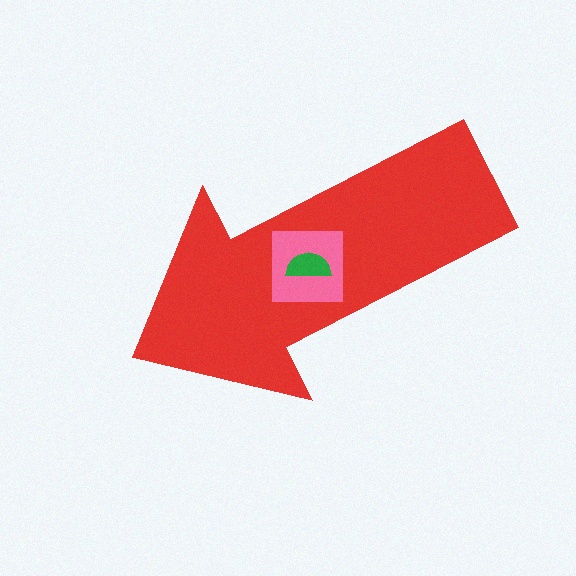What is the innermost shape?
The green semicircle.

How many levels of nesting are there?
3.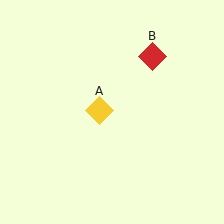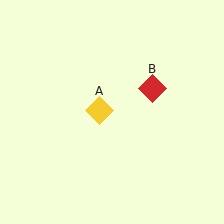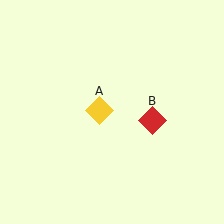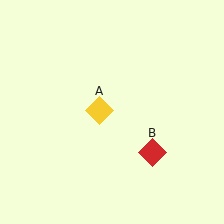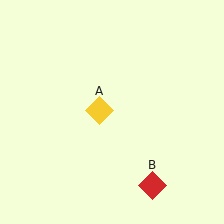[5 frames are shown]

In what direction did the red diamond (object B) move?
The red diamond (object B) moved down.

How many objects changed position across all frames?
1 object changed position: red diamond (object B).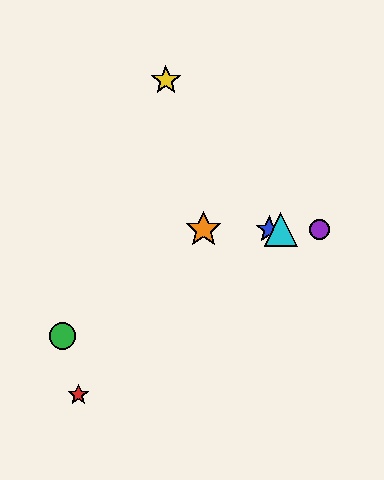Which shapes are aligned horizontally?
The blue star, the purple circle, the orange star, the cyan triangle are aligned horizontally.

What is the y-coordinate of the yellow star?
The yellow star is at y≈80.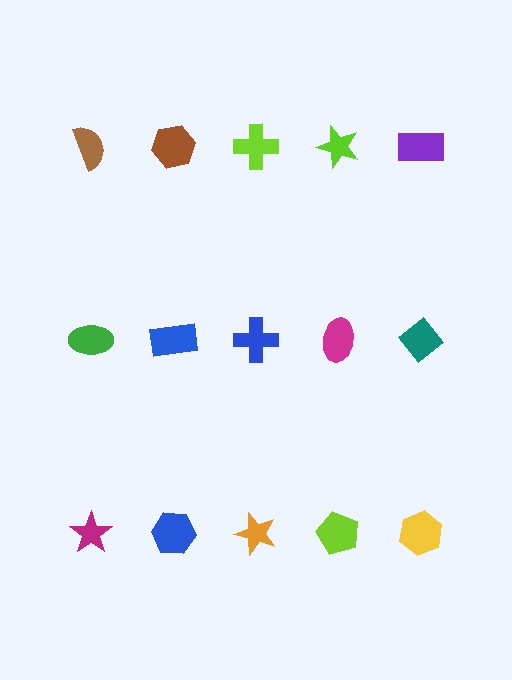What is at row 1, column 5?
A purple rectangle.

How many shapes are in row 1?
5 shapes.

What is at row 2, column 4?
A magenta ellipse.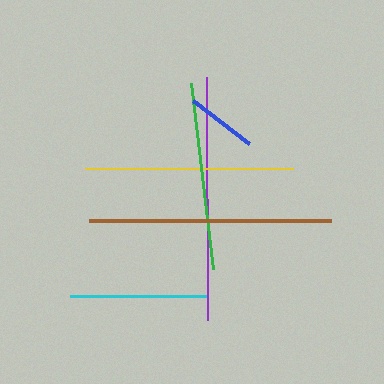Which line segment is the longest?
The purple line is the longest at approximately 243 pixels.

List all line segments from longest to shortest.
From longest to shortest: purple, brown, yellow, green, cyan, blue.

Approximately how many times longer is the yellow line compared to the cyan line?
The yellow line is approximately 1.5 times the length of the cyan line.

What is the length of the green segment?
The green segment is approximately 187 pixels long.